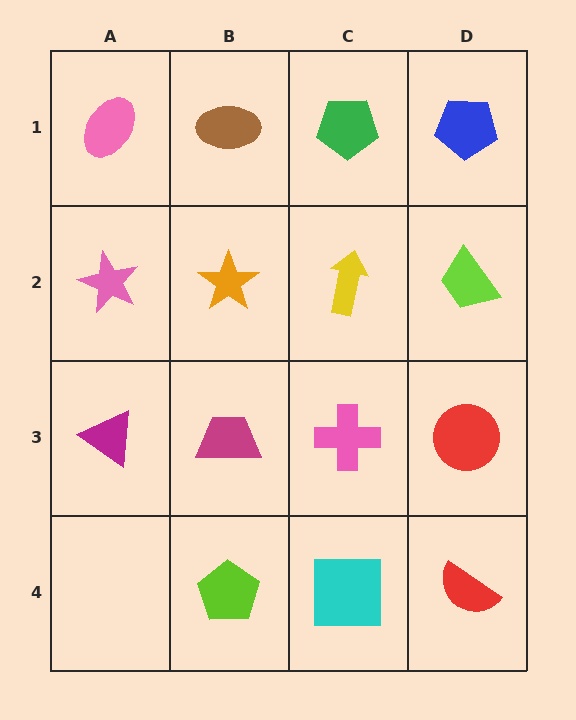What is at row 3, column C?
A pink cross.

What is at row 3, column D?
A red circle.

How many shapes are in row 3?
4 shapes.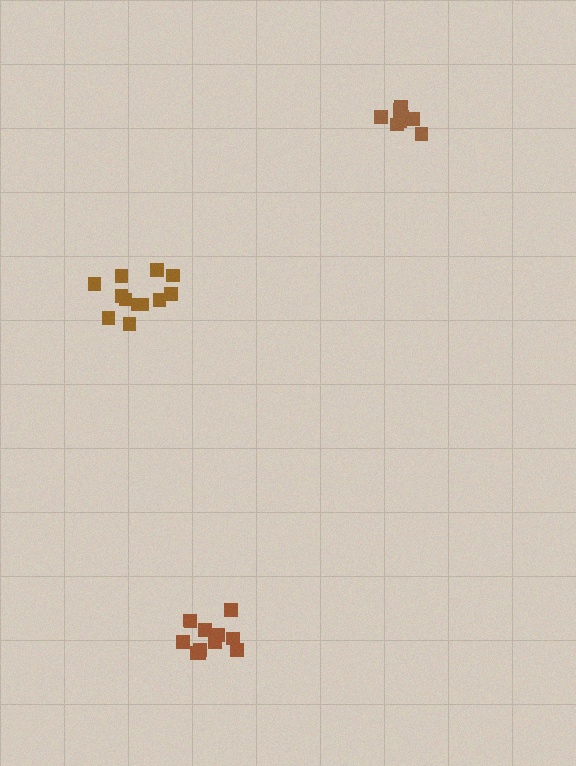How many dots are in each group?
Group 1: 12 dots, Group 2: 8 dots, Group 3: 12 dots (32 total).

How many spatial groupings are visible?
There are 3 spatial groupings.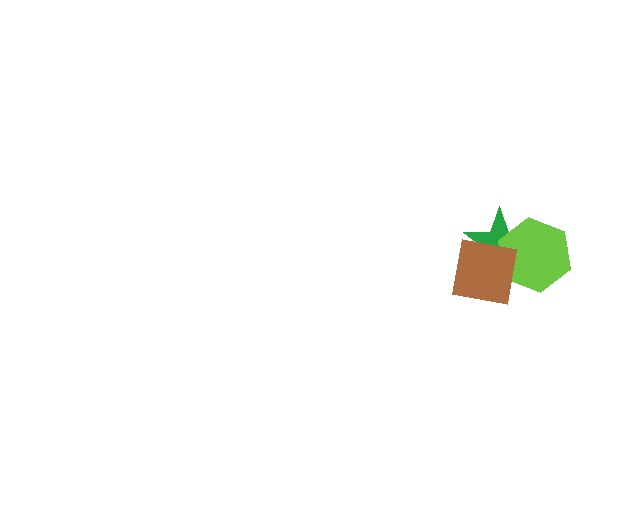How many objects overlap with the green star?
2 objects overlap with the green star.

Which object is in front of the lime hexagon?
The brown square is in front of the lime hexagon.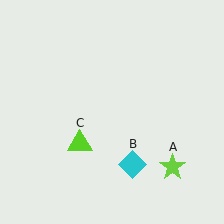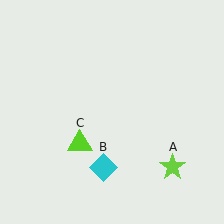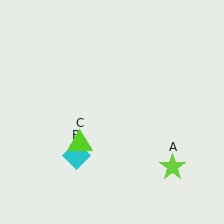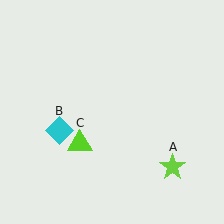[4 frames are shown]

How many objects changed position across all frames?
1 object changed position: cyan diamond (object B).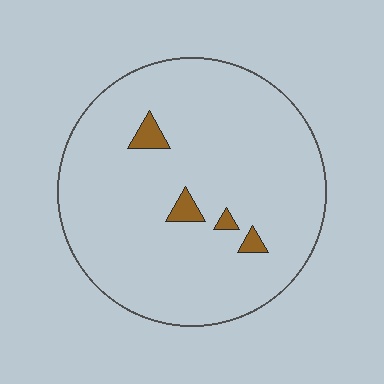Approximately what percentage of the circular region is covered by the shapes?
Approximately 5%.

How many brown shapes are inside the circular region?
4.